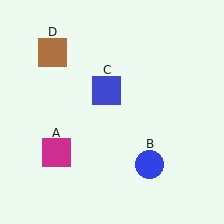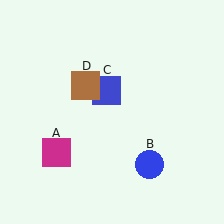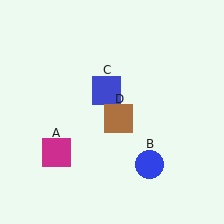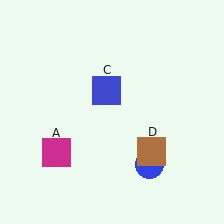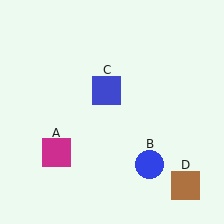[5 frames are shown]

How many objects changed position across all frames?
1 object changed position: brown square (object D).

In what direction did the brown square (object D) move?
The brown square (object D) moved down and to the right.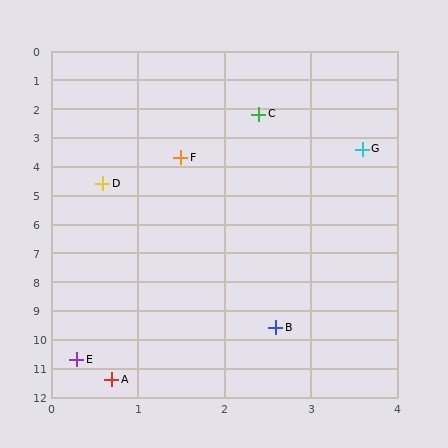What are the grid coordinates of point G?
Point G is at approximately (3.6, 3.4).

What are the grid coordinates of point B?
Point B is at approximately (2.6, 9.6).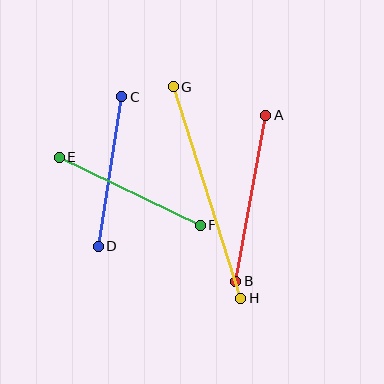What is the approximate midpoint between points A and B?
The midpoint is at approximately (251, 198) pixels.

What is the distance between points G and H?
The distance is approximately 222 pixels.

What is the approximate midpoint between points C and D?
The midpoint is at approximately (110, 172) pixels.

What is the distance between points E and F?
The distance is approximately 157 pixels.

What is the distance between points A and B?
The distance is approximately 169 pixels.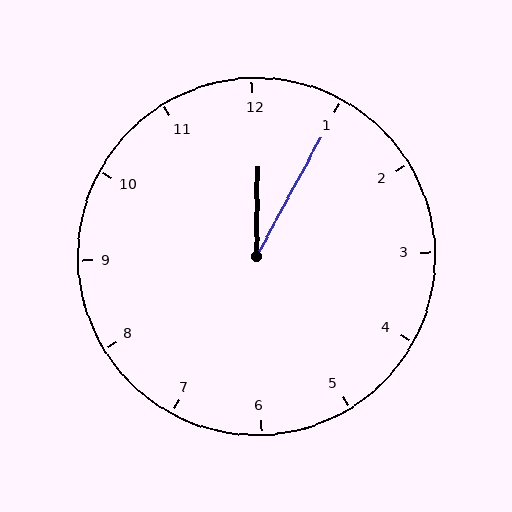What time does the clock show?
12:05.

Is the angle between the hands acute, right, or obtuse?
It is acute.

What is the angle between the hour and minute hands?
Approximately 28 degrees.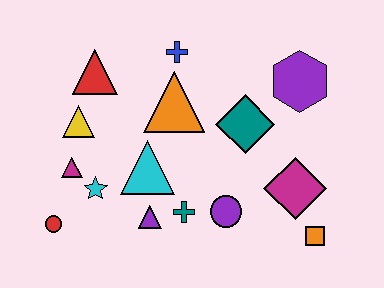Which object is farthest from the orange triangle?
The orange square is farthest from the orange triangle.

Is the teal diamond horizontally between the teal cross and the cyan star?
No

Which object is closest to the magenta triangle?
The cyan star is closest to the magenta triangle.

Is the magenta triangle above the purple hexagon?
No